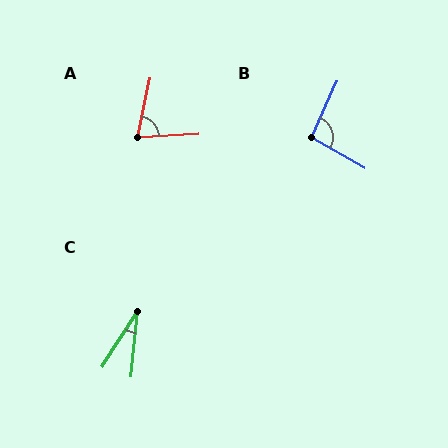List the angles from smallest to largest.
C (27°), A (75°), B (95°).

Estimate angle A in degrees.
Approximately 75 degrees.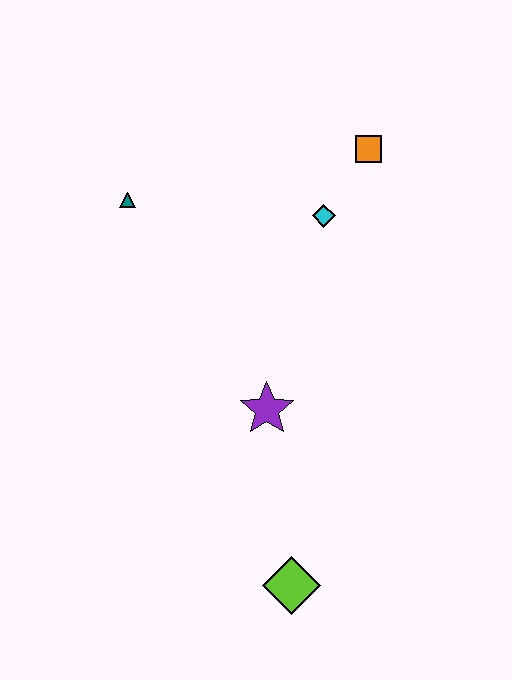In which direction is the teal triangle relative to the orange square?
The teal triangle is to the left of the orange square.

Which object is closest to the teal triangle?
The cyan diamond is closest to the teal triangle.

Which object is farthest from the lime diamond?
The orange square is farthest from the lime diamond.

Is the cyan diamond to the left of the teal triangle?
No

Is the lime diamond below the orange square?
Yes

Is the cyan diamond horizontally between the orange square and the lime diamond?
Yes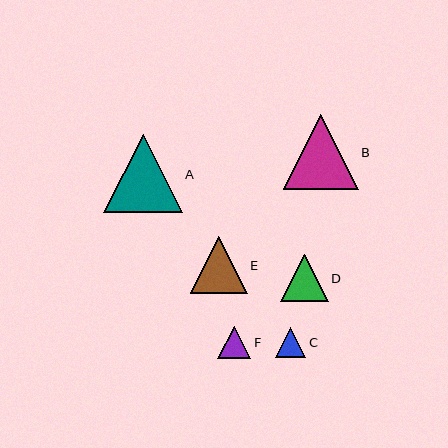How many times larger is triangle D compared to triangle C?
Triangle D is approximately 1.6 times the size of triangle C.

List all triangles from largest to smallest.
From largest to smallest: A, B, E, D, F, C.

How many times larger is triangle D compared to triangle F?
Triangle D is approximately 1.4 times the size of triangle F.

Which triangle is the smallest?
Triangle C is the smallest with a size of approximately 30 pixels.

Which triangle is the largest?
Triangle A is the largest with a size of approximately 78 pixels.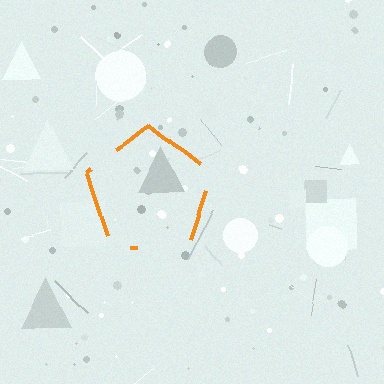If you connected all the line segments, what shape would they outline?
They would outline a pentagon.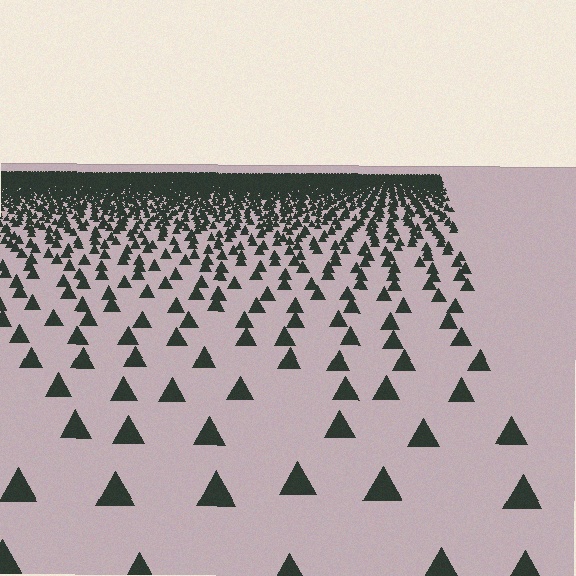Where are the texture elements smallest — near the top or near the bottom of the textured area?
Near the top.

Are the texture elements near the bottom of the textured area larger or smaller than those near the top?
Larger. Near the bottom, elements are closer to the viewer and appear at a bigger on-screen size.